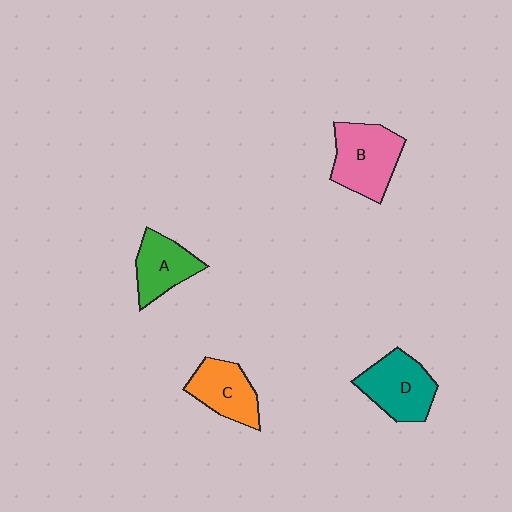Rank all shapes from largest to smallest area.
From largest to smallest: B (pink), D (teal), C (orange), A (green).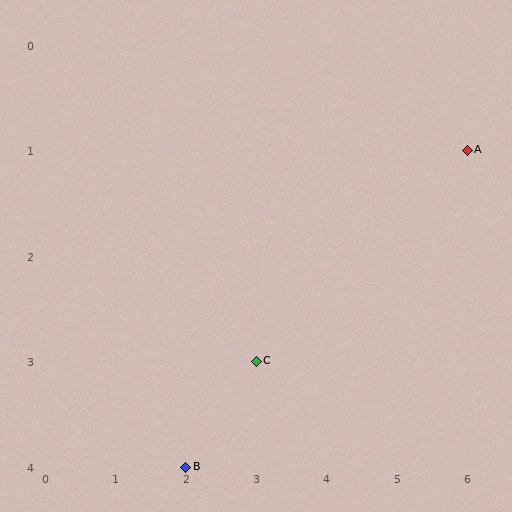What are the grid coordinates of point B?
Point B is at grid coordinates (2, 4).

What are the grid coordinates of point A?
Point A is at grid coordinates (6, 1).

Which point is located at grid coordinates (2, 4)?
Point B is at (2, 4).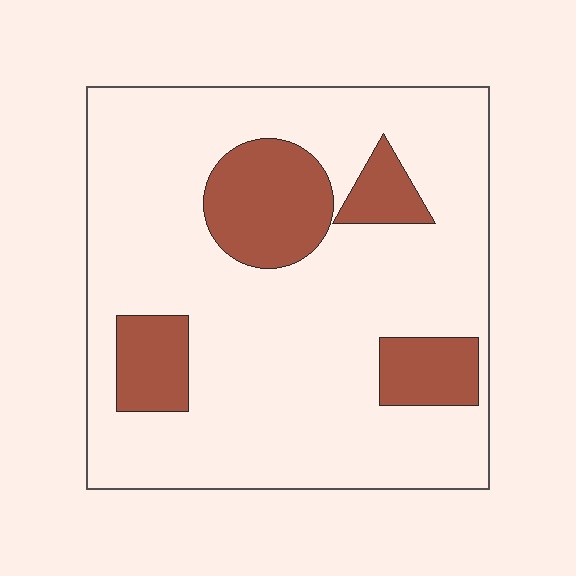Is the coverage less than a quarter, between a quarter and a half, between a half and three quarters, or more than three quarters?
Less than a quarter.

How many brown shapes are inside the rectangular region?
4.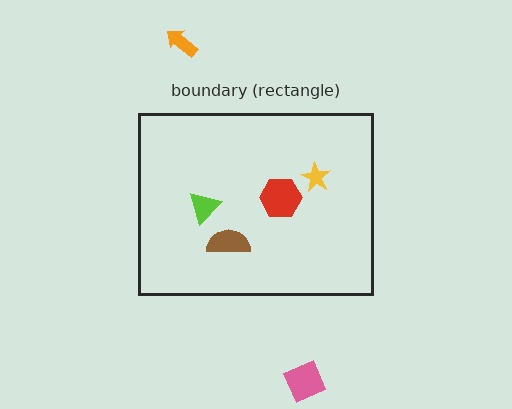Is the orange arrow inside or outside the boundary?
Outside.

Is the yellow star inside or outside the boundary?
Inside.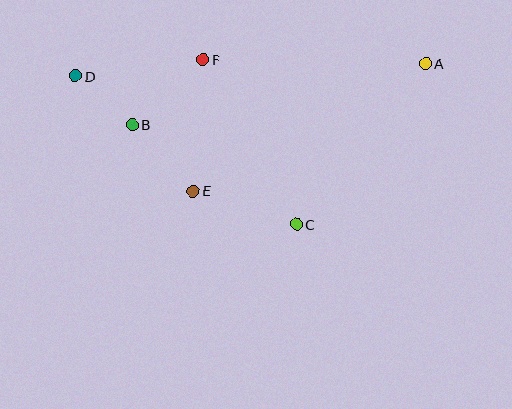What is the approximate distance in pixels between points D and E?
The distance between D and E is approximately 165 pixels.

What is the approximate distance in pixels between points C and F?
The distance between C and F is approximately 189 pixels.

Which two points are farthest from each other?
Points A and D are farthest from each other.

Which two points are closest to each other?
Points B and D are closest to each other.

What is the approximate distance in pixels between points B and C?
The distance between B and C is approximately 192 pixels.